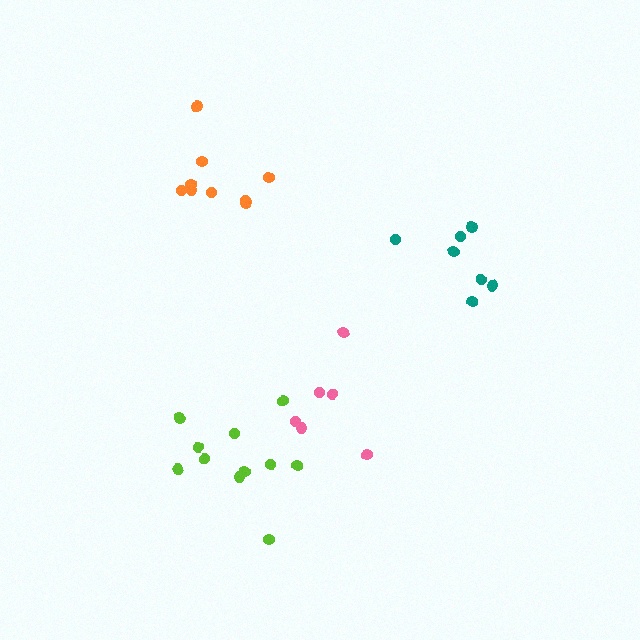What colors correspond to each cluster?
The clusters are colored: teal, pink, lime, orange.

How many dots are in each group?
Group 1: 7 dots, Group 2: 6 dots, Group 3: 11 dots, Group 4: 9 dots (33 total).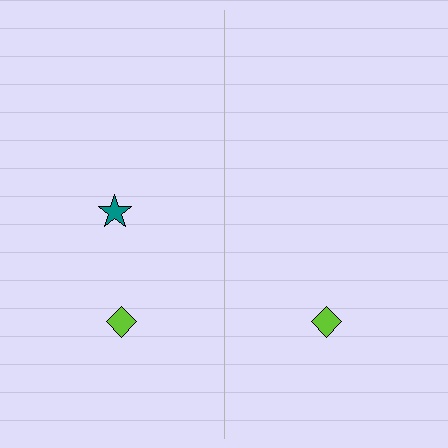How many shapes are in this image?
There are 3 shapes in this image.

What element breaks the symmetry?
A teal star is missing from the right side.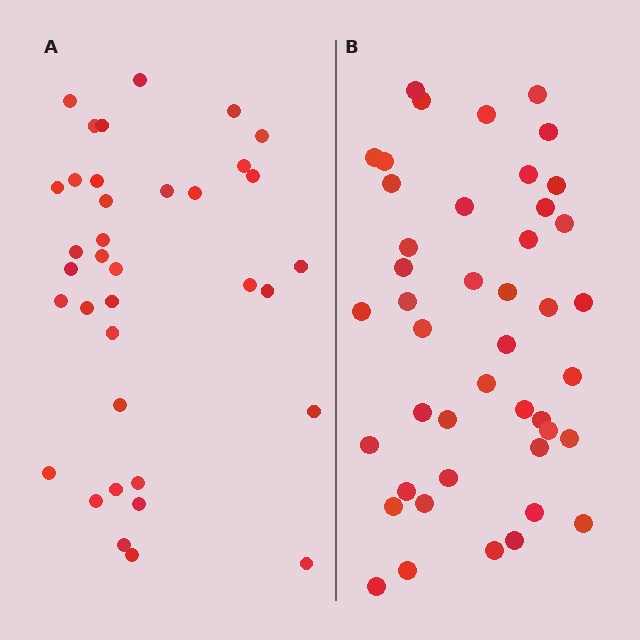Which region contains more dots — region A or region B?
Region B (the right region) has more dots.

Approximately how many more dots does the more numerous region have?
Region B has roughly 8 or so more dots than region A.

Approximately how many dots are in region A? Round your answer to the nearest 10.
About 40 dots. (The exact count is 36, which rounds to 40.)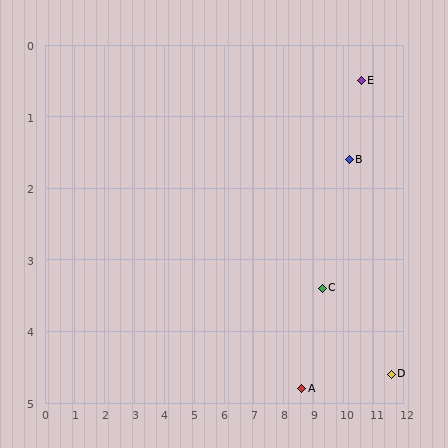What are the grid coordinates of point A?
Point A is at approximately (8.6, 4.8).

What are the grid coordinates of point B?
Point B is at approximately (10.2, 1.6).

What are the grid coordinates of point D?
Point D is at approximately (11.6, 4.6).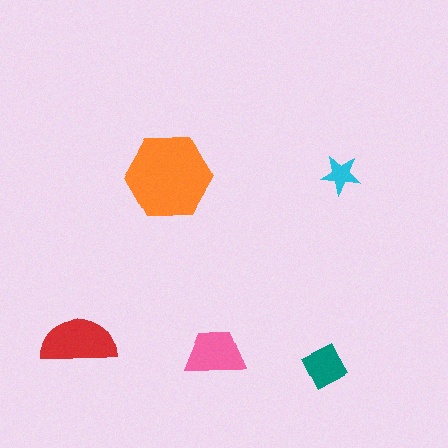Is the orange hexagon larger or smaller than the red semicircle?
Larger.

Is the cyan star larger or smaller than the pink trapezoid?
Smaller.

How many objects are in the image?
There are 5 objects in the image.